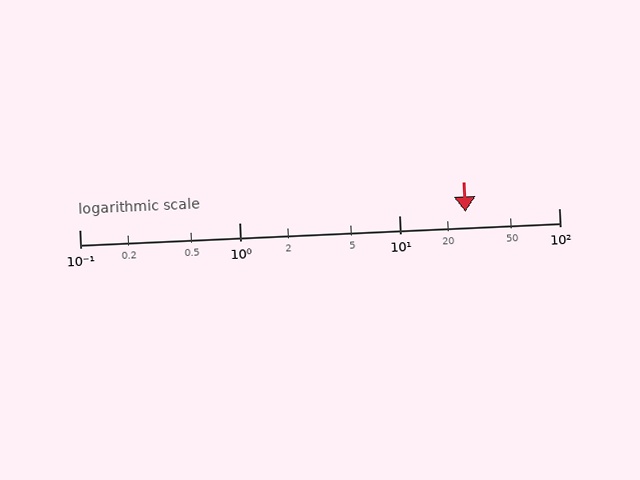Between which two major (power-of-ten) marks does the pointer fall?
The pointer is between 10 and 100.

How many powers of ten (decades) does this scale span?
The scale spans 3 decades, from 0.1 to 100.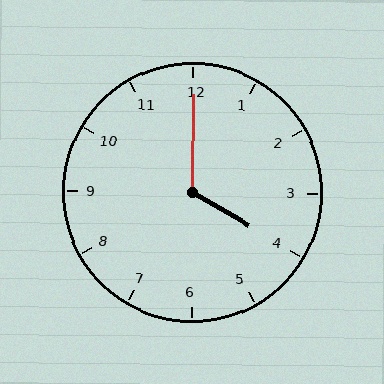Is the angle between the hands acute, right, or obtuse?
It is obtuse.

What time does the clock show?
4:00.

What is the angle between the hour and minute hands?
Approximately 120 degrees.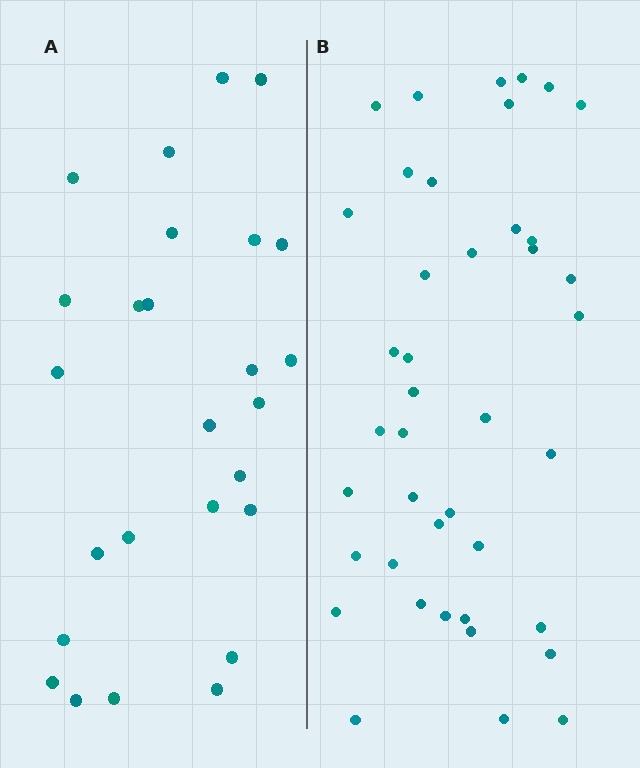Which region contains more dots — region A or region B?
Region B (the right region) has more dots.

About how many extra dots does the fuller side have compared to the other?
Region B has approximately 15 more dots than region A.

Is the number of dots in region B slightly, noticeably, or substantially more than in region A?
Region B has substantially more. The ratio is roughly 1.6 to 1.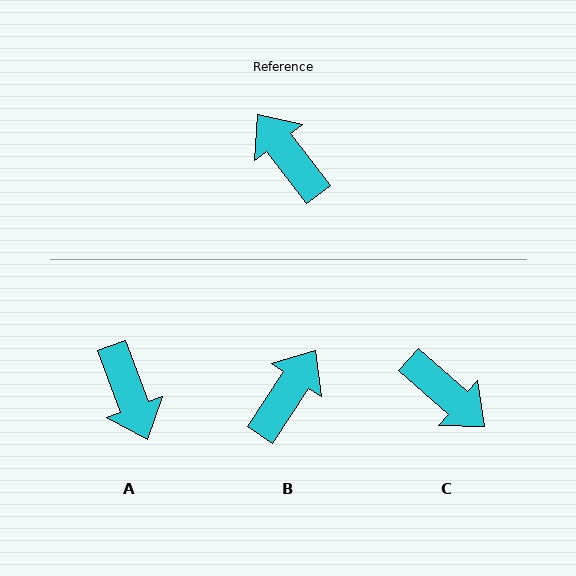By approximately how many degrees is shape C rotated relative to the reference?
Approximately 169 degrees clockwise.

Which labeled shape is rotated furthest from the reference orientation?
C, about 169 degrees away.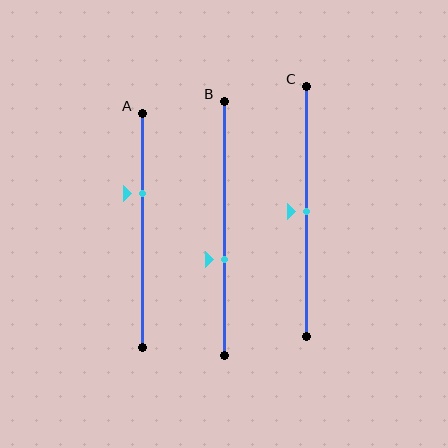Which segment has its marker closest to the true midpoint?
Segment C has its marker closest to the true midpoint.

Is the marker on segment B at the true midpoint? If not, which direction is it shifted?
No, the marker on segment B is shifted downward by about 12% of the segment length.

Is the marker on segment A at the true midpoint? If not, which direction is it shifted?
No, the marker on segment A is shifted upward by about 16% of the segment length.